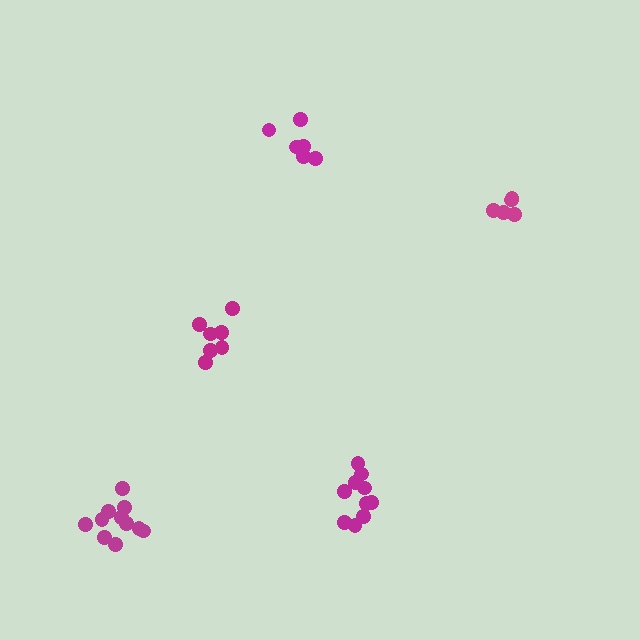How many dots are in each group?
Group 1: 11 dots, Group 2: 5 dots, Group 3: 10 dots, Group 4: 6 dots, Group 5: 7 dots (39 total).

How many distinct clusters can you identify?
There are 5 distinct clusters.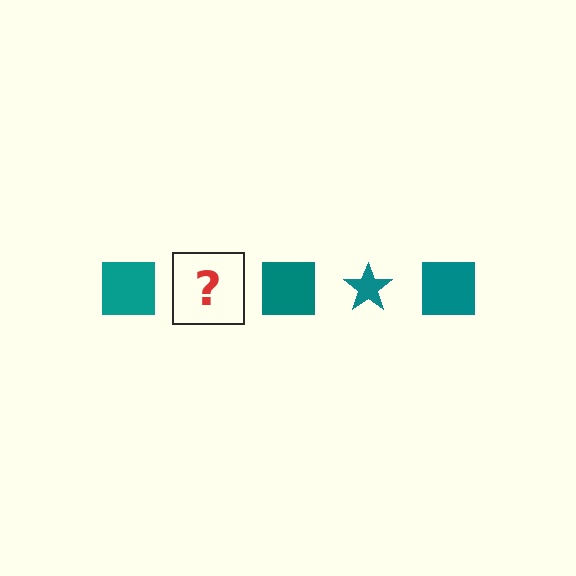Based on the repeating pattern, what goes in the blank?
The blank should be a teal star.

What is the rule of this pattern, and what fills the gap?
The rule is that the pattern cycles through square, star shapes in teal. The gap should be filled with a teal star.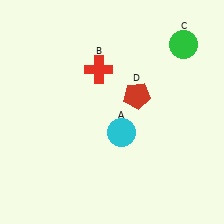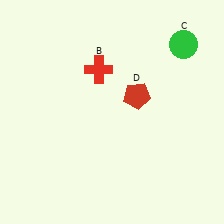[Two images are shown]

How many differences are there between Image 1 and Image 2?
There is 1 difference between the two images.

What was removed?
The cyan circle (A) was removed in Image 2.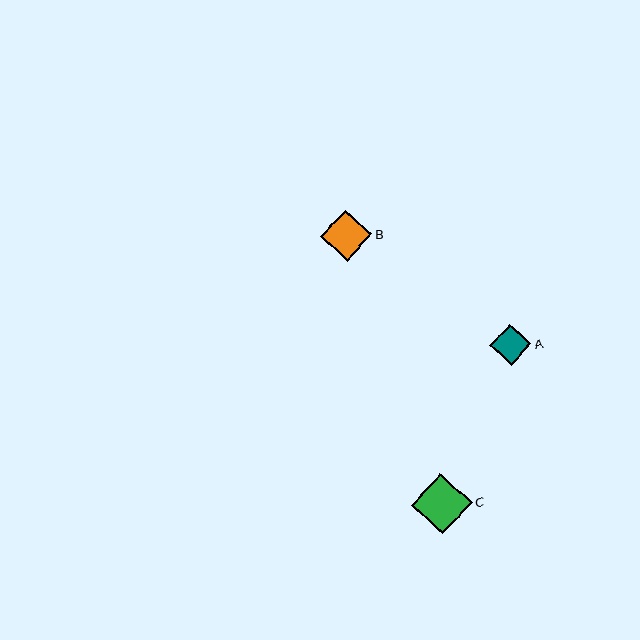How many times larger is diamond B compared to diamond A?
Diamond B is approximately 1.2 times the size of diamond A.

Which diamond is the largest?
Diamond C is the largest with a size of approximately 60 pixels.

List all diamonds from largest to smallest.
From largest to smallest: C, B, A.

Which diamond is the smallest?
Diamond A is the smallest with a size of approximately 41 pixels.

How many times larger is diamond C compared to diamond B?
Diamond C is approximately 1.2 times the size of diamond B.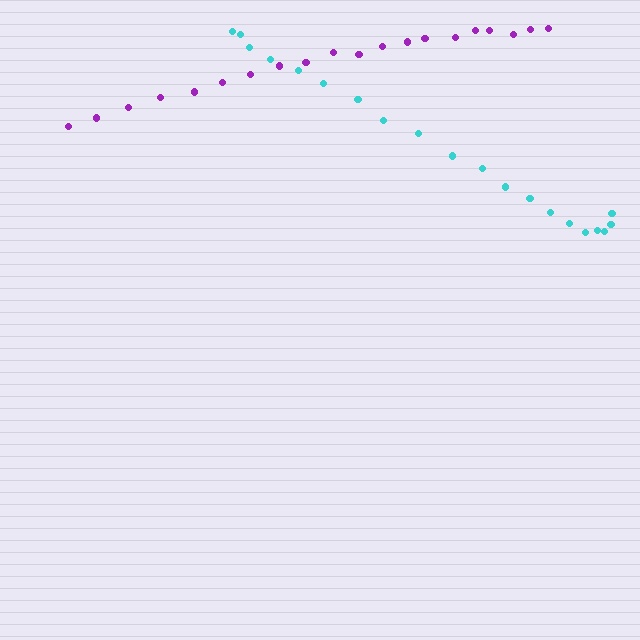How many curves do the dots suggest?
There are 2 distinct paths.